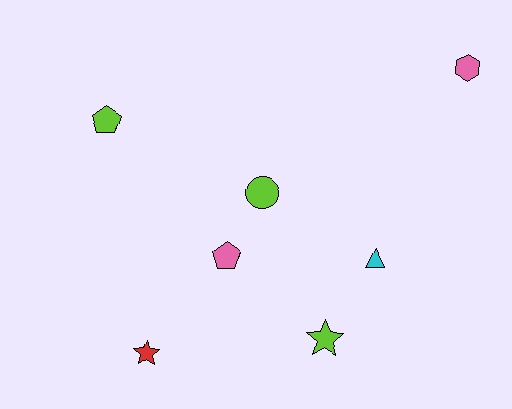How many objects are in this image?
There are 7 objects.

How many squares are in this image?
There are no squares.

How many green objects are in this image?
There are no green objects.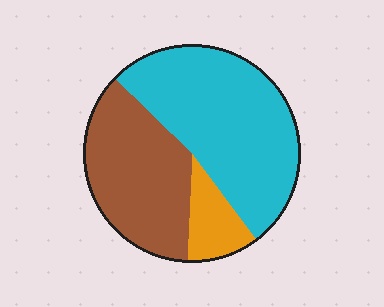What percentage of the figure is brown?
Brown covers about 35% of the figure.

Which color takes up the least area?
Orange, at roughly 10%.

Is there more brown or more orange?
Brown.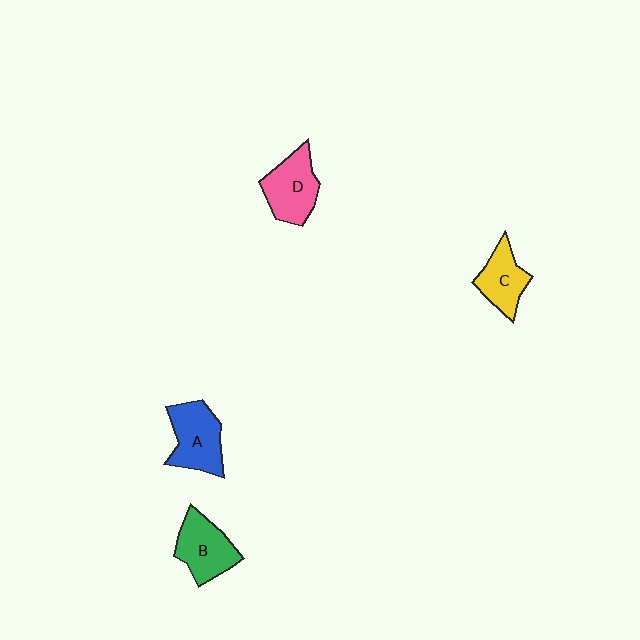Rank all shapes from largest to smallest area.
From largest to smallest: A (blue), D (pink), B (green), C (yellow).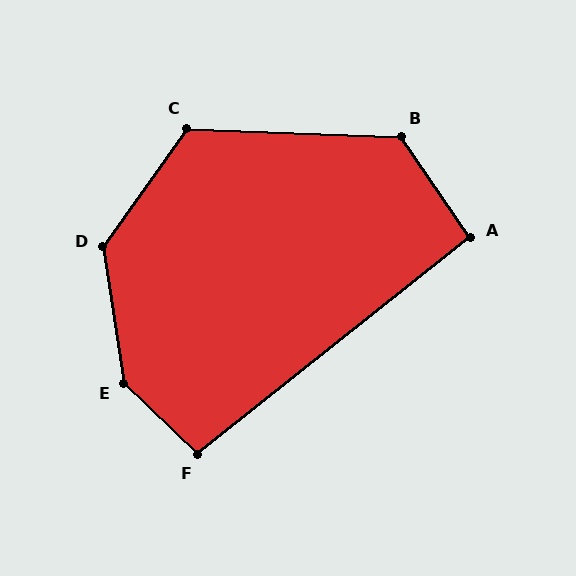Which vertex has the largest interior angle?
E, at approximately 143 degrees.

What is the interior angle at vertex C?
Approximately 123 degrees (obtuse).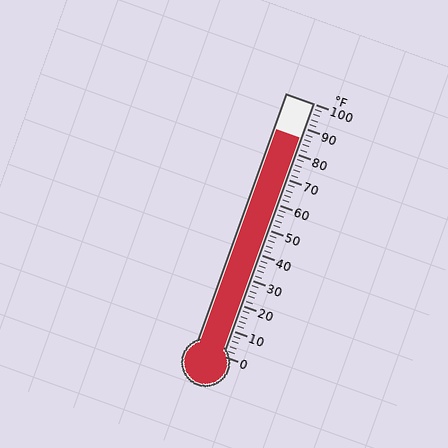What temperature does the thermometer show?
The thermometer shows approximately 86°F.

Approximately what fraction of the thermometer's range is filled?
The thermometer is filled to approximately 85% of its range.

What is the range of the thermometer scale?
The thermometer scale ranges from 0°F to 100°F.